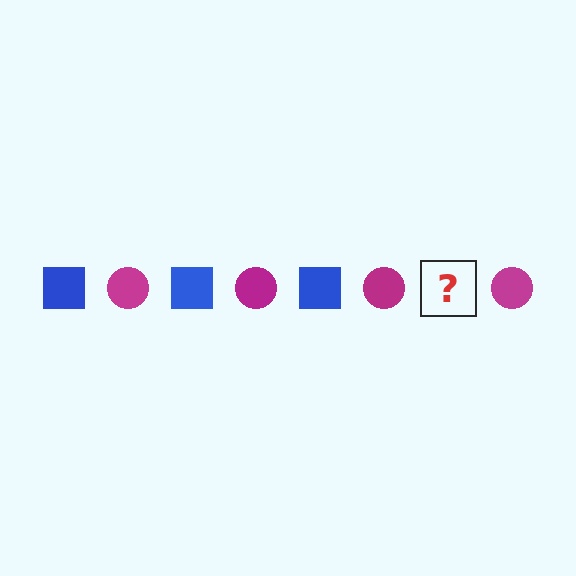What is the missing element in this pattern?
The missing element is a blue square.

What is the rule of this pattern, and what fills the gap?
The rule is that the pattern alternates between blue square and magenta circle. The gap should be filled with a blue square.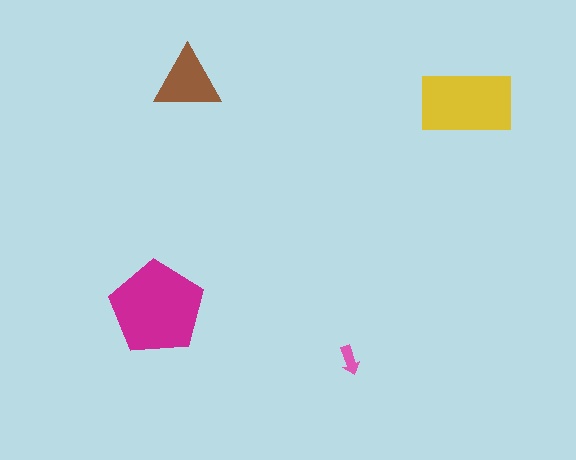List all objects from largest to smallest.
The magenta pentagon, the yellow rectangle, the brown triangle, the pink arrow.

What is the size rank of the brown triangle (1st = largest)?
3rd.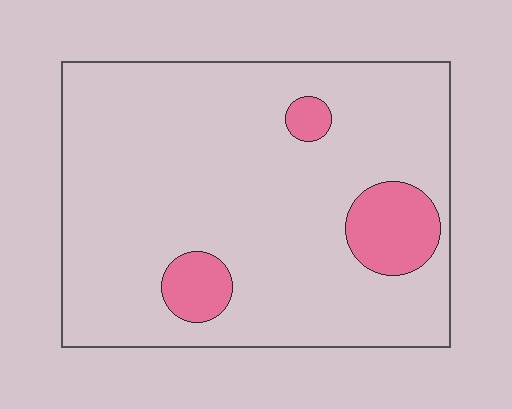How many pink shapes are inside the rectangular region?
3.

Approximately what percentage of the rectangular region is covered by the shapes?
Approximately 10%.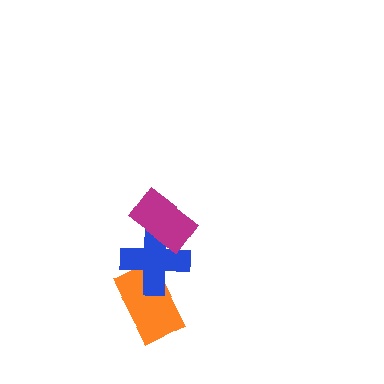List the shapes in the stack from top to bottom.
From top to bottom: the magenta rectangle, the blue cross, the orange rectangle.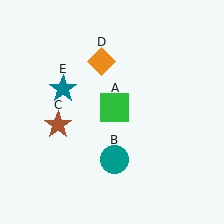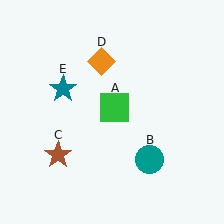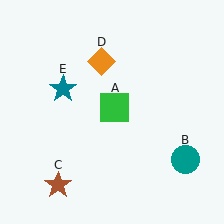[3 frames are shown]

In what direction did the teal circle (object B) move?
The teal circle (object B) moved right.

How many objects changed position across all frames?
2 objects changed position: teal circle (object B), brown star (object C).